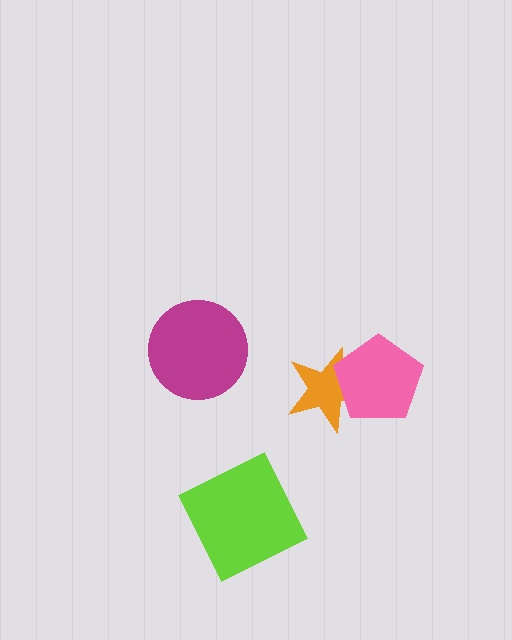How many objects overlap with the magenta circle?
0 objects overlap with the magenta circle.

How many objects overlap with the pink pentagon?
1 object overlaps with the pink pentagon.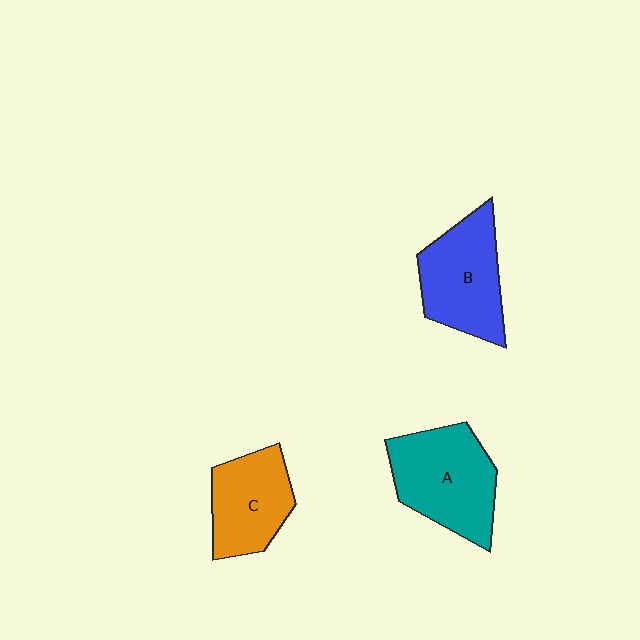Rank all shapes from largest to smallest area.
From largest to smallest: A (teal), B (blue), C (orange).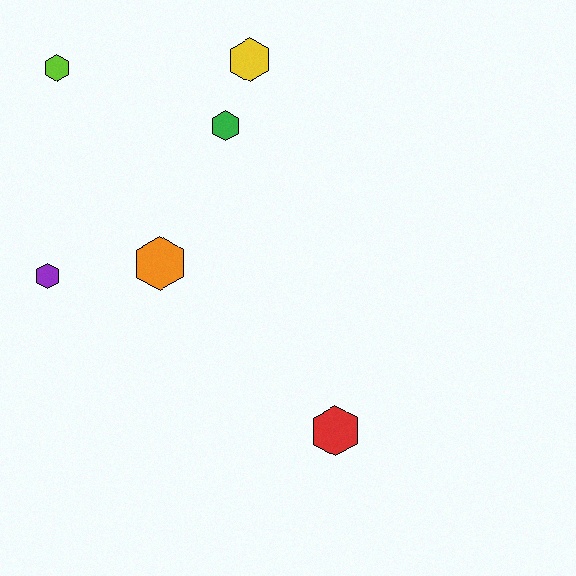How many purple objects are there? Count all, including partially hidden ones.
There is 1 purple object.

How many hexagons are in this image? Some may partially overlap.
There are 6 hexagons.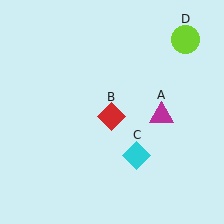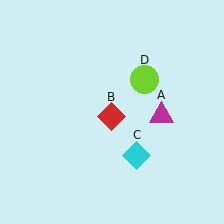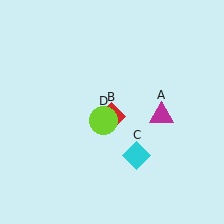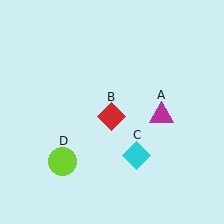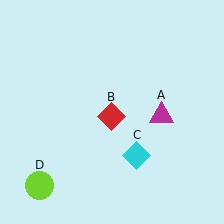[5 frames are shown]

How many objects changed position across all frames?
1 object changed position: lime circle (object D).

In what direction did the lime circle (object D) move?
The lime circle (object D) moved down and to the left.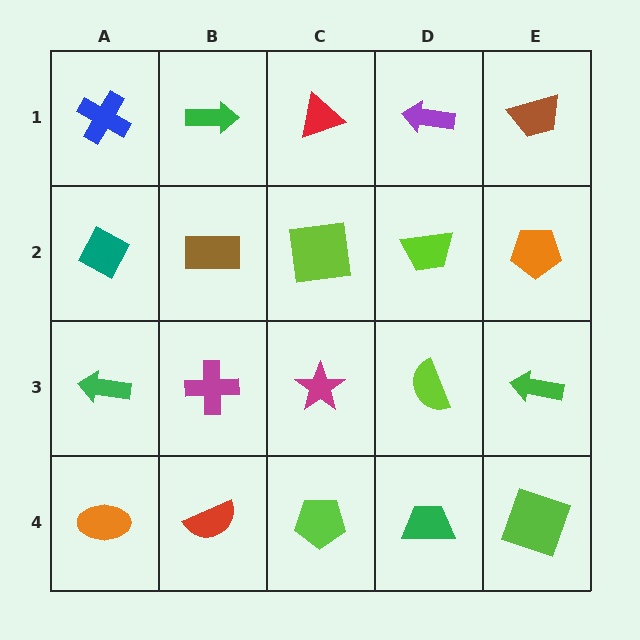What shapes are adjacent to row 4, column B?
A magenta cross (row 3, column B), an orange ellipse (row 4, column A), a lime pentagon (row 4, column C).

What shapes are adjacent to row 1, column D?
A lime trapezoid (row 2, column D), a red triangle (row 1, column C), a brown trapezoid (row 1, column E).